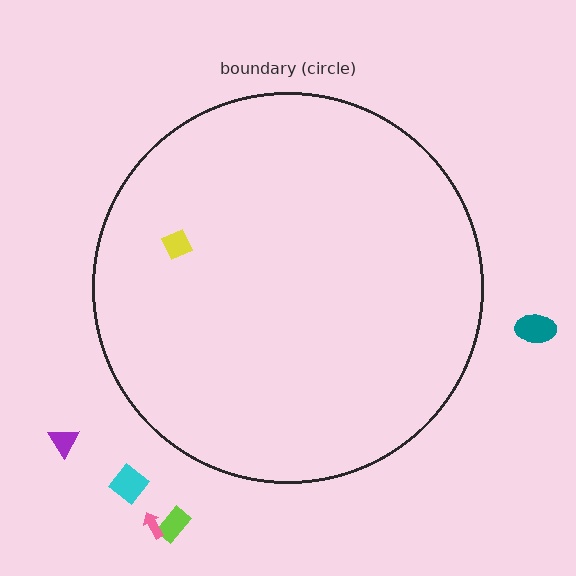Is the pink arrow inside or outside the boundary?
Outside.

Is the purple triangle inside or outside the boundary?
Outside.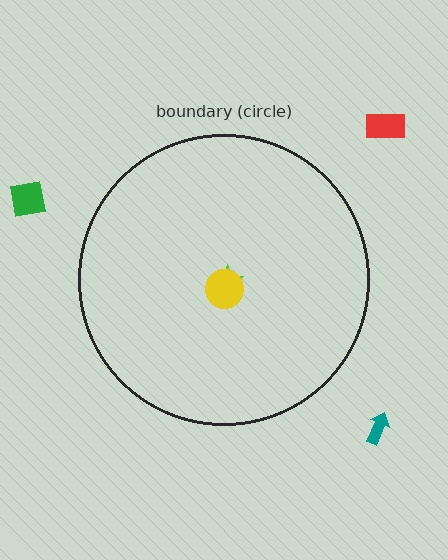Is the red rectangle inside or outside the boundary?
Outside.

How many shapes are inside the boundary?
2 inside, 3 outside.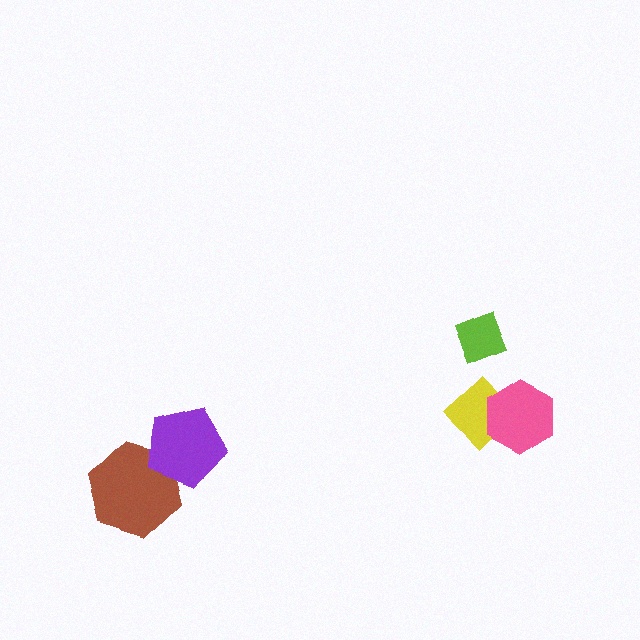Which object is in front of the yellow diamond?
The pink hexagon is in front of the yellow diamond.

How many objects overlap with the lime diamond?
0 objects overlap with the lime diamond.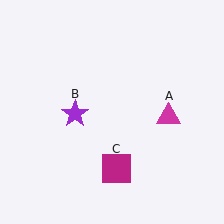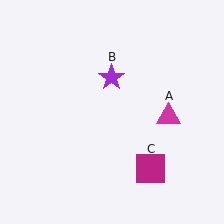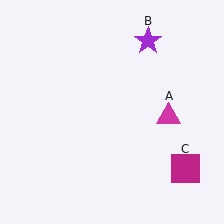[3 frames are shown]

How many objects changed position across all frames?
2 objects changed position: purple star (object B), magenta square (object C).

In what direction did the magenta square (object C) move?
The magenta square (object C) moved right.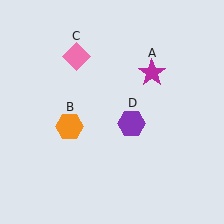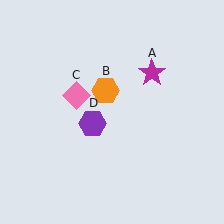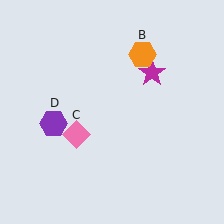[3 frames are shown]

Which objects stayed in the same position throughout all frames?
Magenta star (object A) remained stationary.